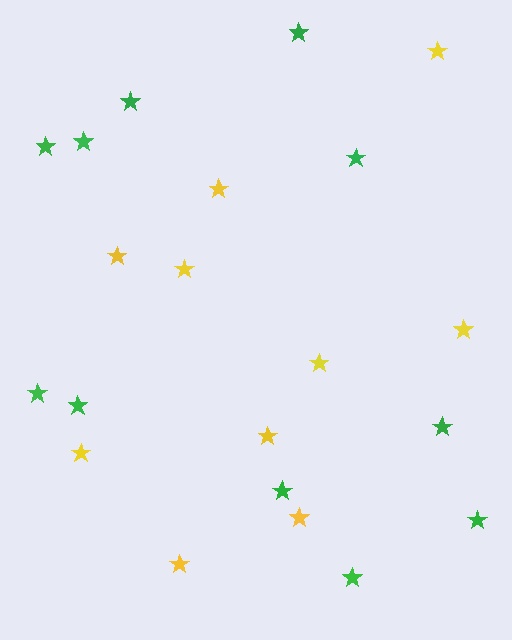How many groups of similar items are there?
There are 2 groups: one group of yellow stars (10) and one group of green stars (11).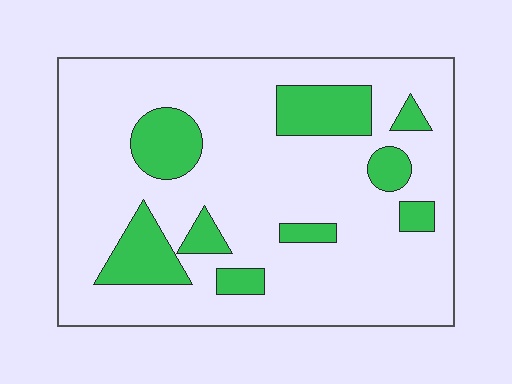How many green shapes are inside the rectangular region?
9.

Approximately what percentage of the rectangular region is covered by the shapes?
Approximately 20%.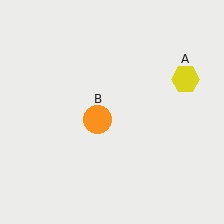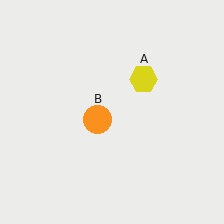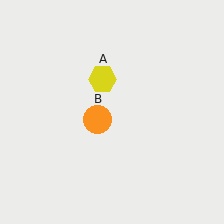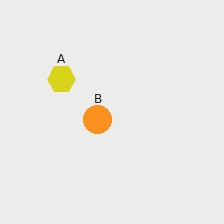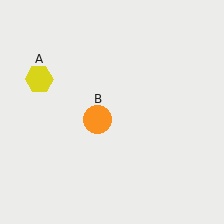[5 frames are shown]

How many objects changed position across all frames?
1 object changed position: yellow hexagon (object A).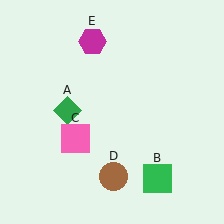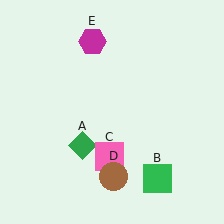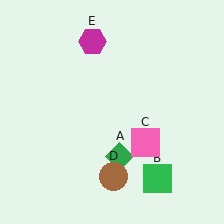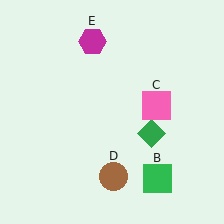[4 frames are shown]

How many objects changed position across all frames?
2 objects changed position: green diamond (object A), pink square (object C).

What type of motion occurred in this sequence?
The green diamond (object A), pink square (object C) rotated counterclockwise around the center of the scene.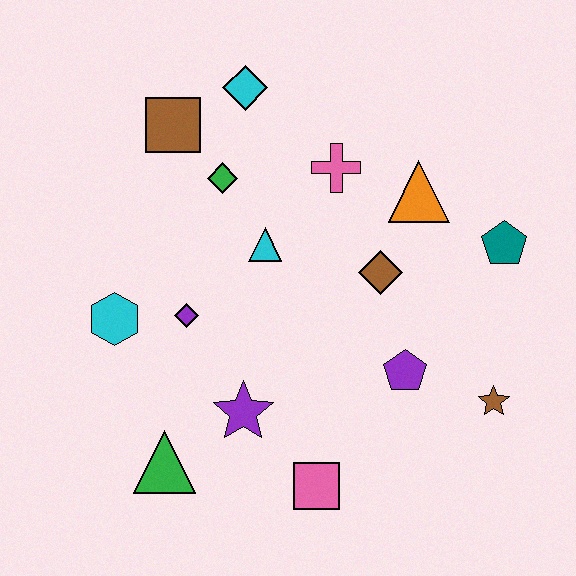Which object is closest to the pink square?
The purple star is closest to the pink square.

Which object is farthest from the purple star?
The cyan diamond is farthest from the purple star.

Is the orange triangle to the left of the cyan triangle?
No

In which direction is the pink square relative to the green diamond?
The pink square is below the green diamond.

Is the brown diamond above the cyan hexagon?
Yes